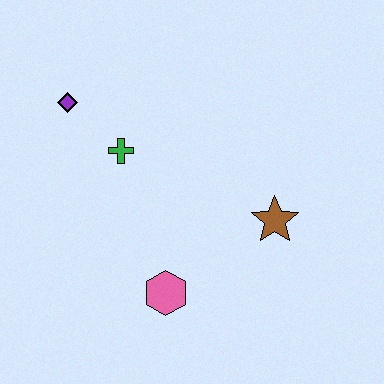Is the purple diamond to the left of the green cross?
Yes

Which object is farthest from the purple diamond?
The brown star is farthest from the purple diamond.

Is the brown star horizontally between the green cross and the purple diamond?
No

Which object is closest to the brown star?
The pink hexagon is closest to the brown star.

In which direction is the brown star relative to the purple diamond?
The brown star is to the right of the purple diamond.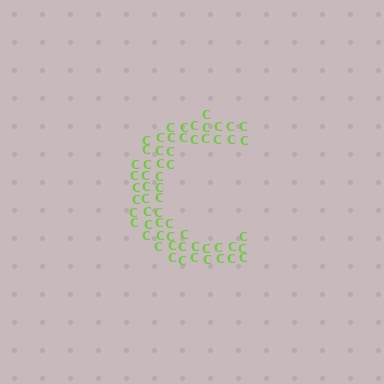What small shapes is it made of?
It is made of small letter C's.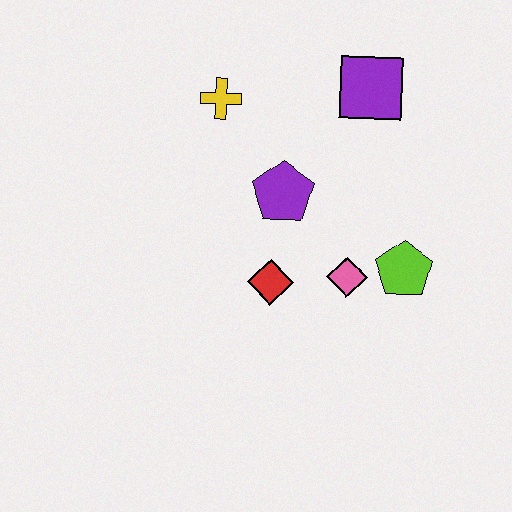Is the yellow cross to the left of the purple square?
Yes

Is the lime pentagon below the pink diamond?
No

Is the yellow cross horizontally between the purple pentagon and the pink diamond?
No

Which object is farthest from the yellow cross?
The lime pentagon is farthest from the yellow cross.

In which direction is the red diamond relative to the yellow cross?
The red diamond is below the yellow cross.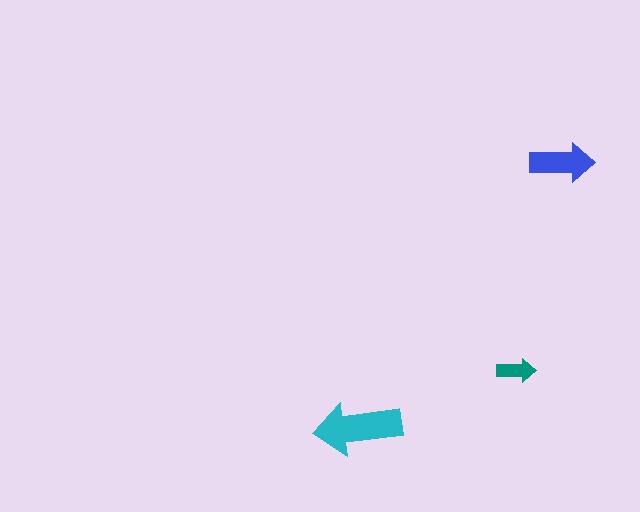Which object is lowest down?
The cyan arrow is bottommost.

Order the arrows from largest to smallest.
the cyan one, the blue one, the teal one.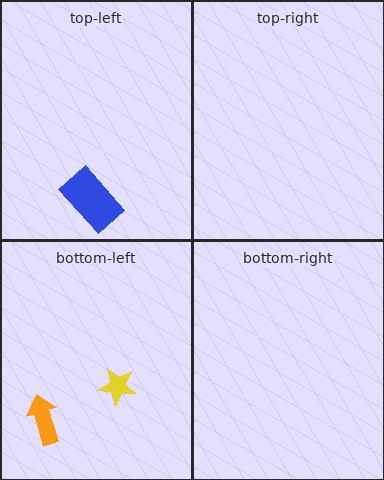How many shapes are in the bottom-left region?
2.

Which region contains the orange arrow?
The bottom-left region.